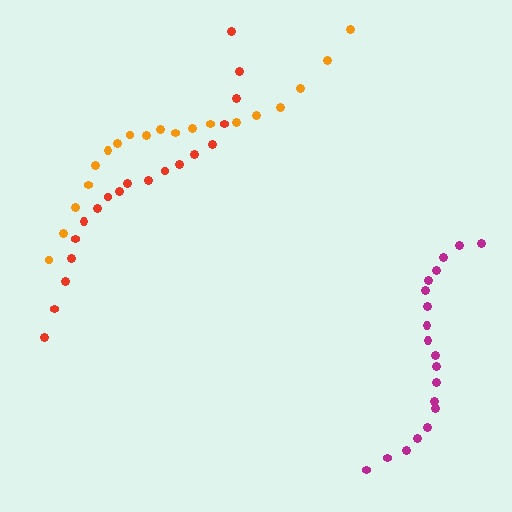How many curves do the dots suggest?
There are 3 distinct paths.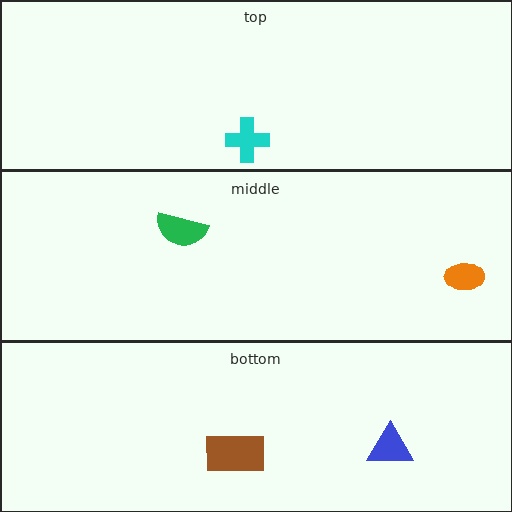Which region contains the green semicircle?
The middle region.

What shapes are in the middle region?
The orange ellipse, the green semicircle.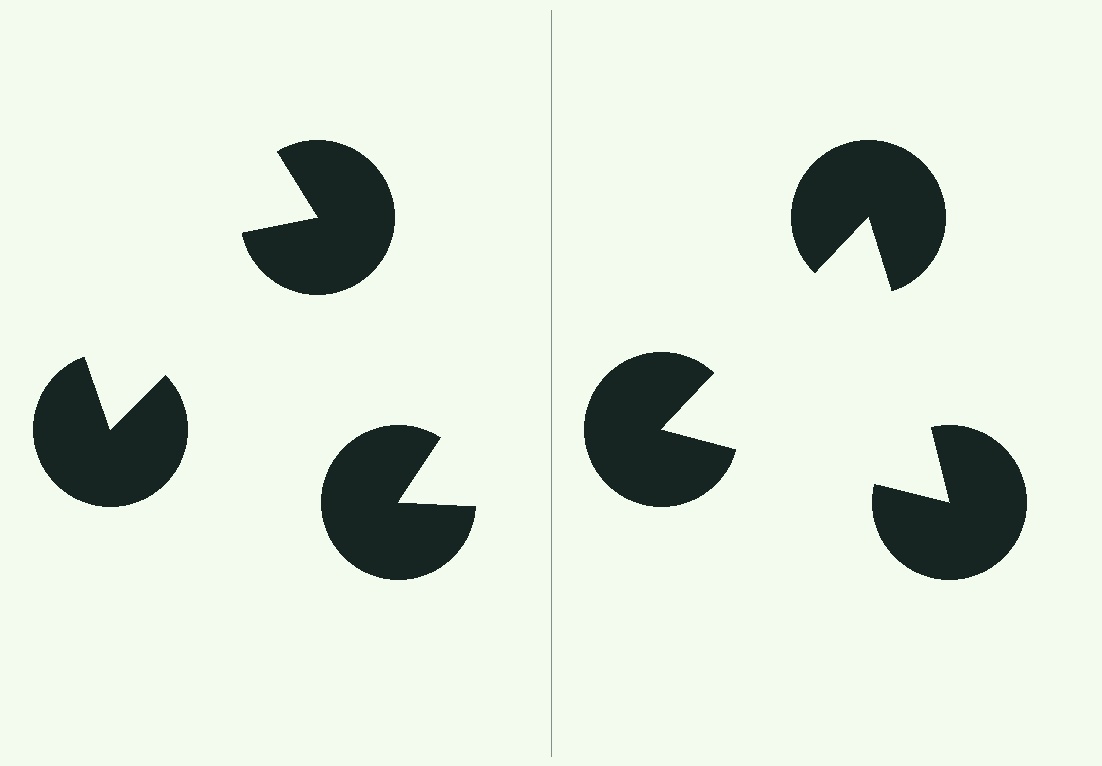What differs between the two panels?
The pac-man discs are positioned identically on both sides; only the wedge orientations differ. On the right they align to a triangle; on the left they are misaligned.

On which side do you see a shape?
An illusory triangle appears on the right side. On the left side the wedge cuts are rotated, so no coherent shape forms.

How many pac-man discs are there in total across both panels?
6 — 3 on each side.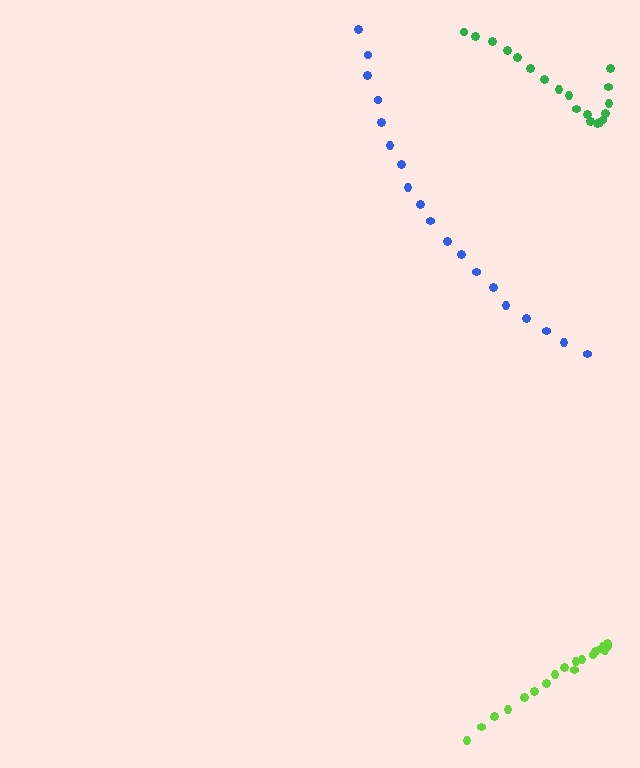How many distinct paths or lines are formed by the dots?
There are 3 distinct paths.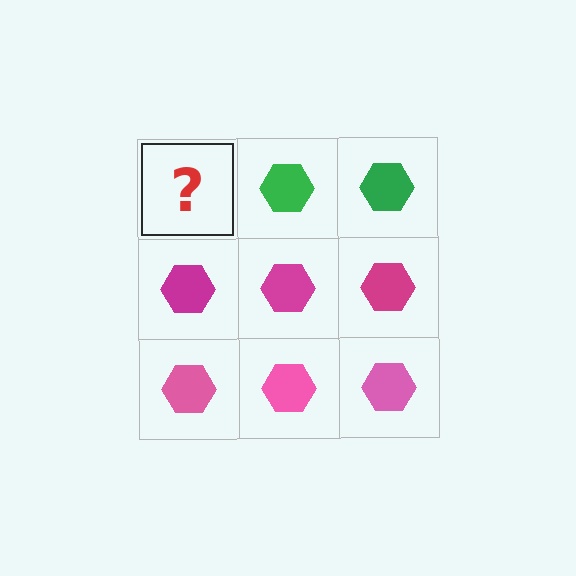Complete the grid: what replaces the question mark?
The question mark should be replaced with a green hexagon.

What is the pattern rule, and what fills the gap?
The rule is that each row has a consistent color. The gap should be filled with a green hexagon.